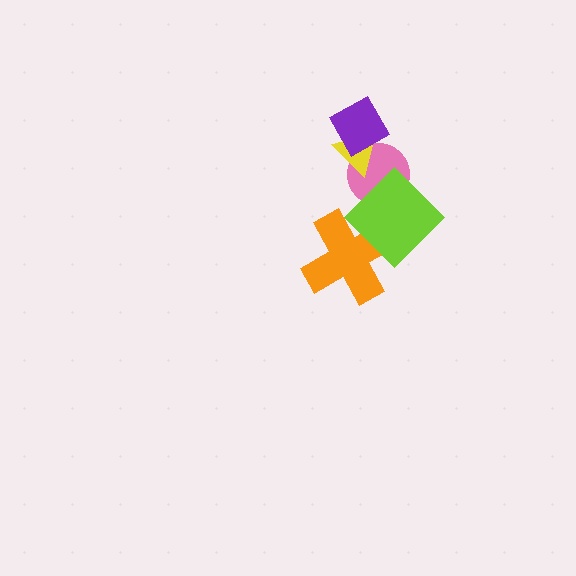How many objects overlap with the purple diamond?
2 objects overlap with the purple diamond.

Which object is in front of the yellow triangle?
The purple diamond is in front of the yellow triangle.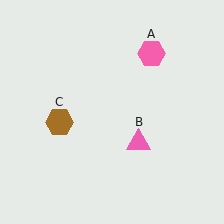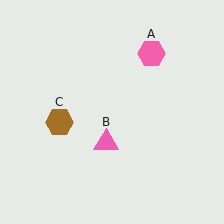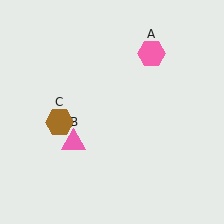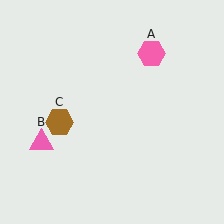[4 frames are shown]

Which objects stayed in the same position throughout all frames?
Pink hexagon (object A) and brown hexagon (object C) remained stationary.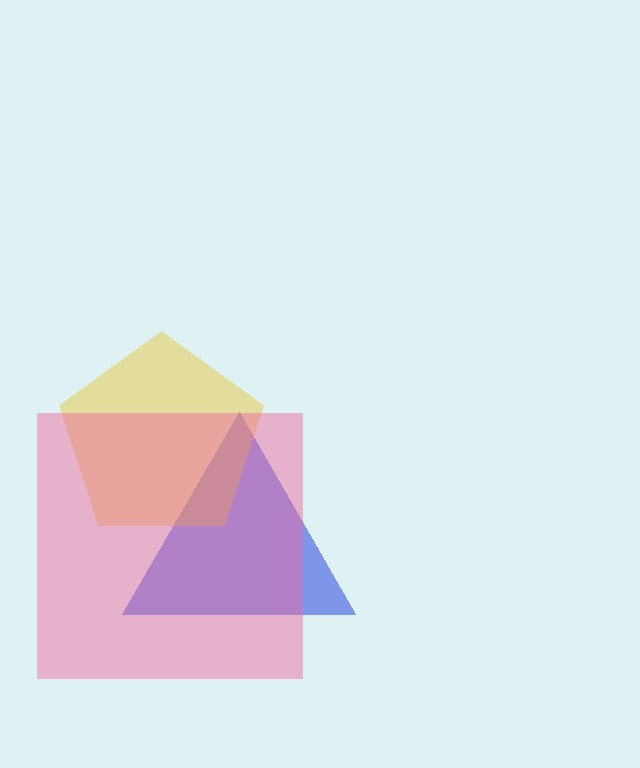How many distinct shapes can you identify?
There are 3 distinct shapes: a blue triangle, a yellow pentagon, a pink square.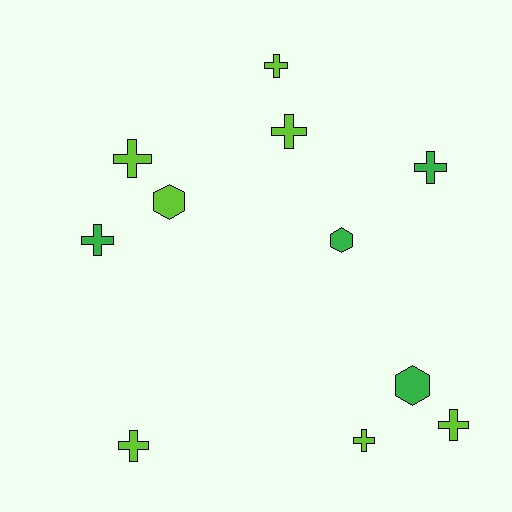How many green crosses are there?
There are 2 green crosses.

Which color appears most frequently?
Lime, with 7 objects.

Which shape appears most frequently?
Cross, with 8 objects.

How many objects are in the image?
There are 11 objects.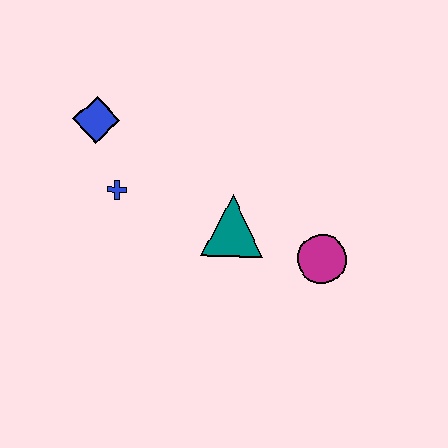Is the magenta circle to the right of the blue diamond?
Yes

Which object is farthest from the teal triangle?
The blue diamond is farthest from the teal triangle.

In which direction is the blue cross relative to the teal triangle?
The blue cross is to the left of the teal triangle.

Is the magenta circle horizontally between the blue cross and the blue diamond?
No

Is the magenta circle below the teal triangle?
Yes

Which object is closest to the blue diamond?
The blue cross is closest to the blue diamond.